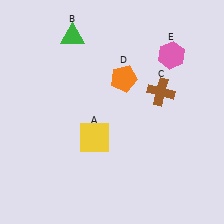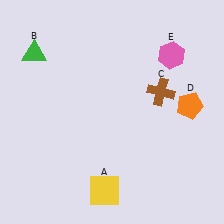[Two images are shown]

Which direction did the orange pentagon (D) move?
The orange pentagon (D) moved right.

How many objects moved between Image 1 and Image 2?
3 objects moved between the two images.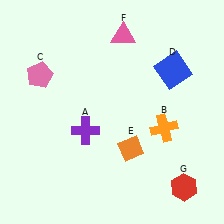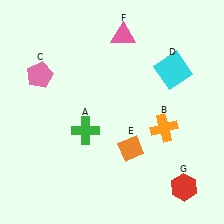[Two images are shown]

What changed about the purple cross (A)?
In Image 1, A is purple. In Image 2, it changed to green.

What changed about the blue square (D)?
In Image 1, D is blue. In Image 2, it changed to cyan.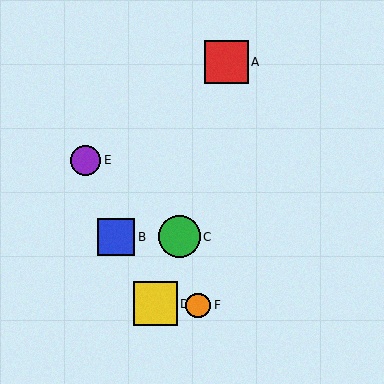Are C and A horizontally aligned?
No, C is at y≈237 and A is at y≈62.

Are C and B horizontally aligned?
Yes, both are at y≈237.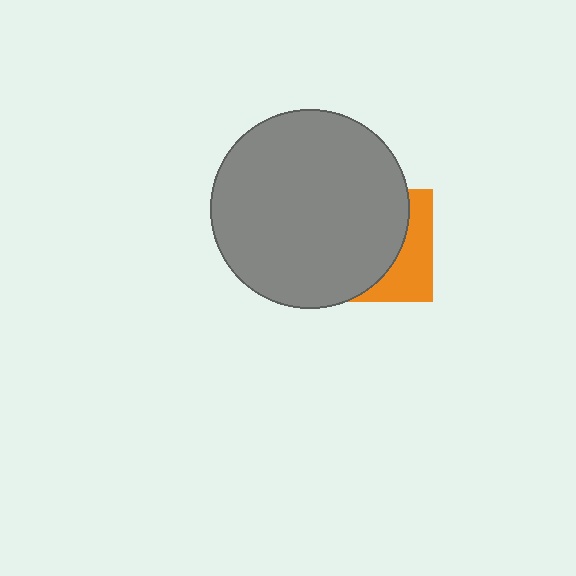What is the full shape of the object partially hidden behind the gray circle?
The partially hidden object is an orange square.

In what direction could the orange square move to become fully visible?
The orange square could move right. That would shift it out from behind the gray circle entirely.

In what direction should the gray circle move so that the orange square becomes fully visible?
The gray circle should move left. That is the shortest direction to clear the overlap and leave the orange square fully visible.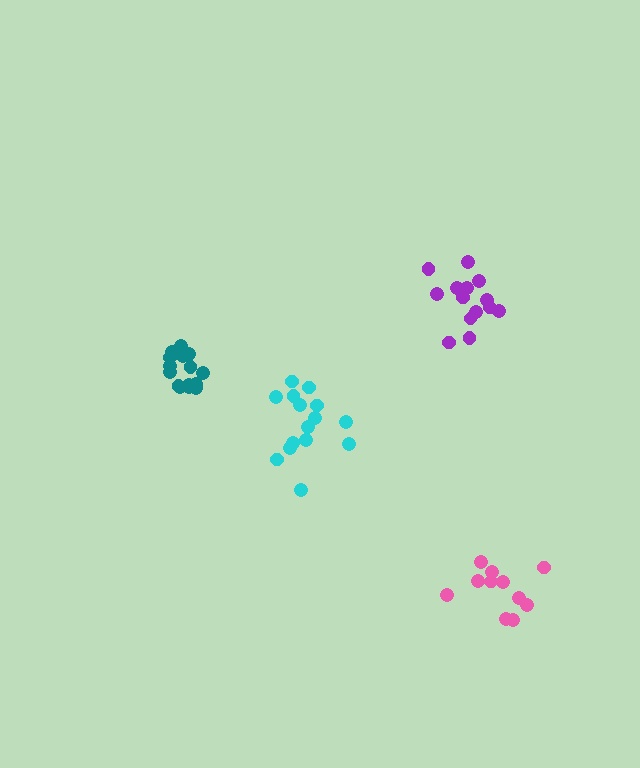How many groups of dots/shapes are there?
There are 4 groups.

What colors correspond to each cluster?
The clusters are colored: teal, cyan, pink, purple.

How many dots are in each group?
Group 1: 15 dots, Group 2: 15 dots, Group 3: 11 dots, Group 4: 14 dots (55 total).